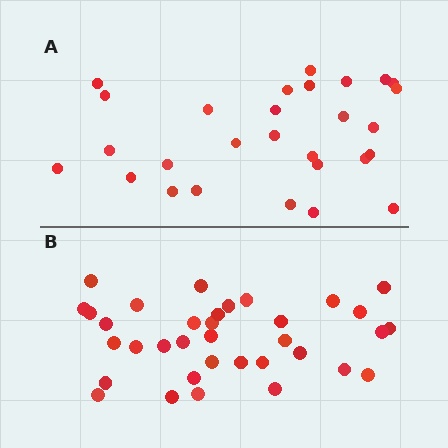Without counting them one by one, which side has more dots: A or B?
Region B (the bottom region) has more dots.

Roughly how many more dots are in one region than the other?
Region B has roughly 8 or so more dots than region A.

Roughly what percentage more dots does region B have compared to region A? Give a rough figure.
About 25% more.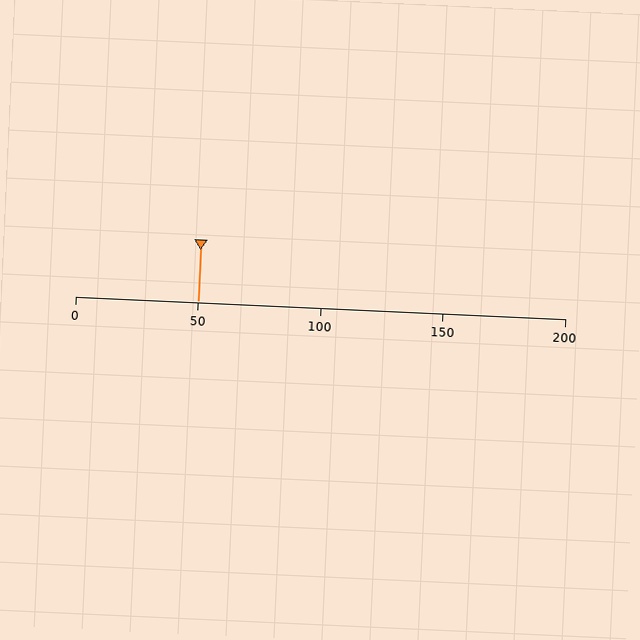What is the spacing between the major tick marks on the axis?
The major ticks are spaced 50 apart.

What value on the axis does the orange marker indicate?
The marker indicates approximately 50.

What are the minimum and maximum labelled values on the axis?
The axis runs from 0 to 200.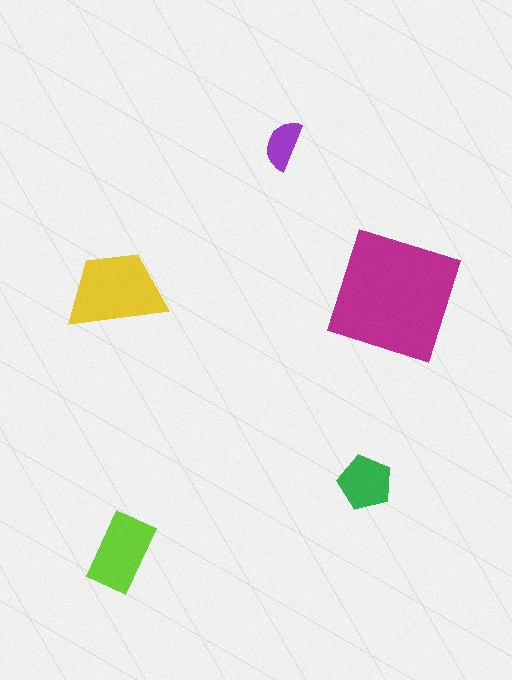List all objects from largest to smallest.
The magenta square, the yellow trapezoid, the lime rectangle, the green pentagon, the purple semicircle.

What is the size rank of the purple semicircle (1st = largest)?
5th.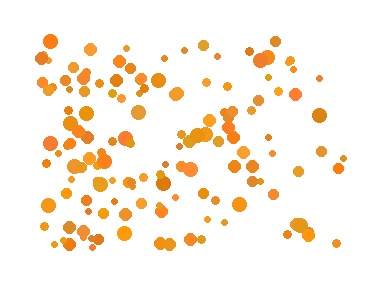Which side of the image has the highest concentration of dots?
The left.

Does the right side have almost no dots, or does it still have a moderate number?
Still a moderate number, just noticeably fewer than the left.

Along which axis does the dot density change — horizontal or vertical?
Horizontal.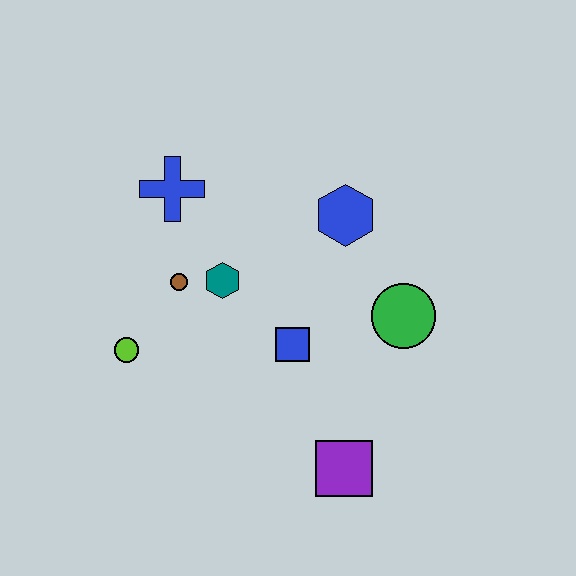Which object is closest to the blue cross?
The brown circle is closest to the blue cross.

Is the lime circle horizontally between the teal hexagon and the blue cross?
No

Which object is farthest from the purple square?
The blue cross is farthest from the purple square.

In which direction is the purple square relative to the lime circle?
The purple square is to the right of the lime circle.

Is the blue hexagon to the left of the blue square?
No